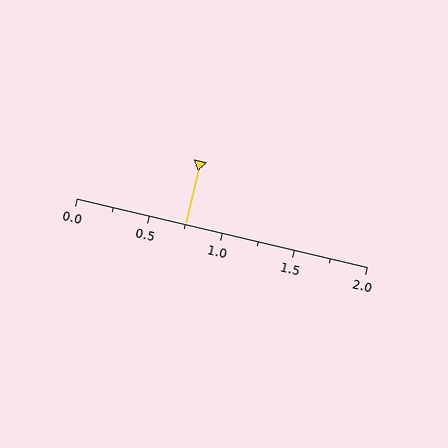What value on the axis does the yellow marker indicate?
The marker indicates approximately 0.75.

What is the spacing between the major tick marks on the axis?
The major ticks are spaced 0.5 apart.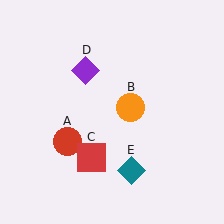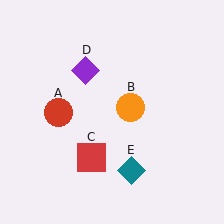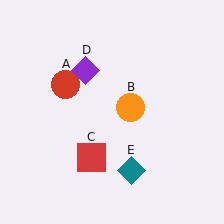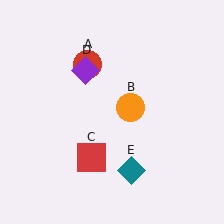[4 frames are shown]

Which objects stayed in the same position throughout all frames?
Orange circle (object B) and red square (object C) and purple diamond (object D) and teal diamond (object E) remained stationary.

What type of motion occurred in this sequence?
The red circle (object A) rotated clockwise around the center of the scene.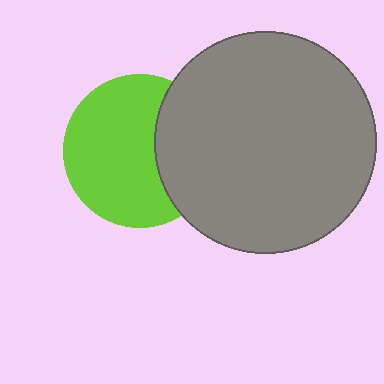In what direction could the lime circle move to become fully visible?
The lime circle could move left. That would shift it out from behind the gray circle entirely.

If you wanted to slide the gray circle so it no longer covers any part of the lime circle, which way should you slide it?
Slide it right — that is the most direct way to separate the two shapes.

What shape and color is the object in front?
The object in front is a gray circle.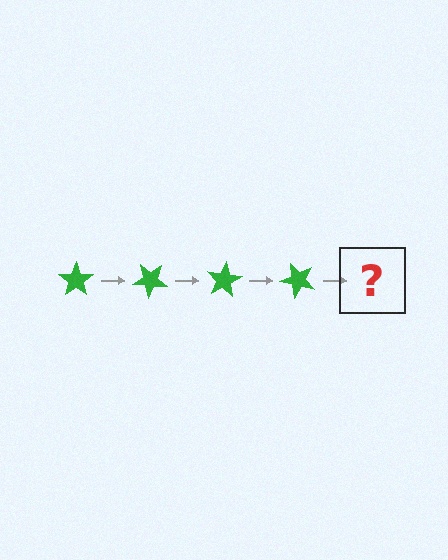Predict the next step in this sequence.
The next step is a green star rotated 160 degrees.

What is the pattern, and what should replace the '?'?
The pattern is that the star rotates 40 degrees each step. The '?' should be a green star rotated 160 degrees.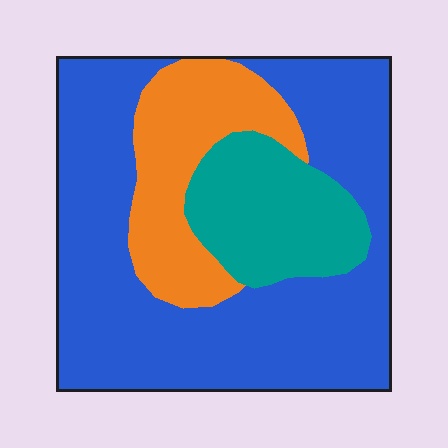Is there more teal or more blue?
Blue.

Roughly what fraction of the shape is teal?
Teal takes up about one sixth (1/6) of the shape.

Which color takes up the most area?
Blue, at roughly 60%.